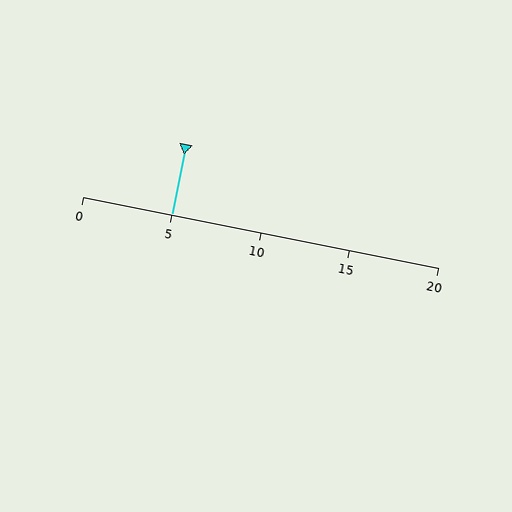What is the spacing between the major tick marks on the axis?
The major ticks are spaced 5 apart.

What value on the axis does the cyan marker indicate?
The marker indicates approximately 5.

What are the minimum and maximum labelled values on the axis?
The axis runs from 0 to 20.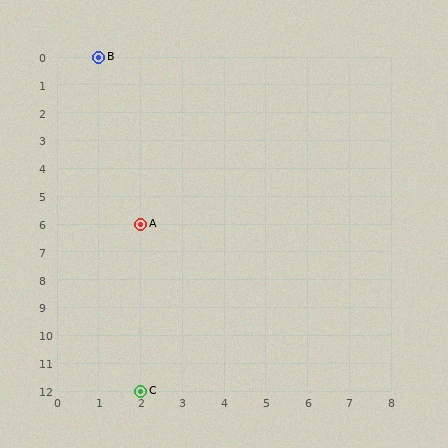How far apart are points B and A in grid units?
Points B and A are 1 column and 6 rows apart (about 6.1 grid units diagonally).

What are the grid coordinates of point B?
Point B is at grid coordinates (1, 0).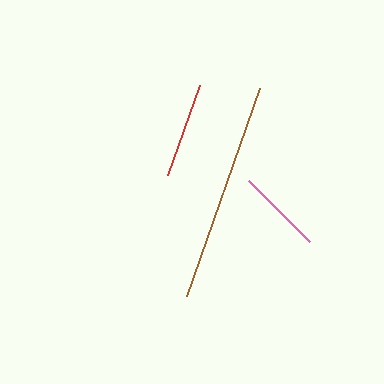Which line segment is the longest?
The brown line is the longest at approximately 220 pixels.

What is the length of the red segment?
The red segment is approximately 96 pixels long.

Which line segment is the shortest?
The pink line is the shortest at approximately 86 pixels.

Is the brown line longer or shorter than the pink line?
The brown line is longer than the pink line.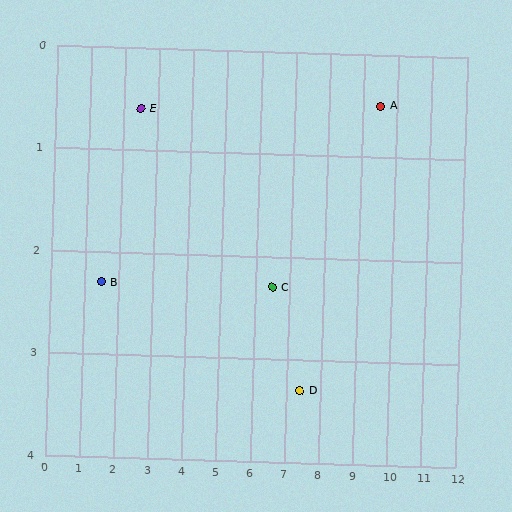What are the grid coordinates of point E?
Point E is at approximately (2.5, 0.6).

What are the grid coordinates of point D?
Point D is at approximately (7.4, 3.3).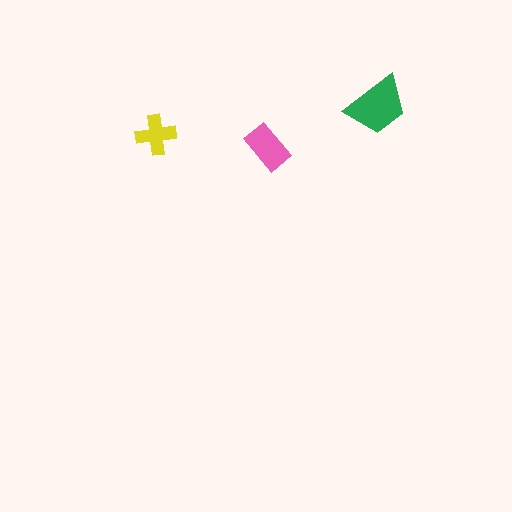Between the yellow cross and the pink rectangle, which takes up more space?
The pink rectangle.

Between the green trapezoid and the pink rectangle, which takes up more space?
The green trapezoid.